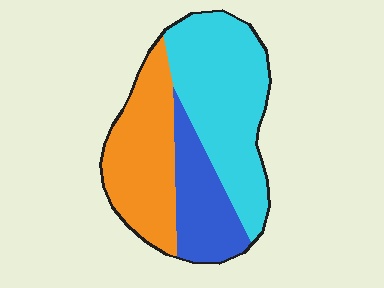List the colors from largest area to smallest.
From largest to smallest: cyan, orange, blue.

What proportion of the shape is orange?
Orange takes up about one third (1/3) of the shape.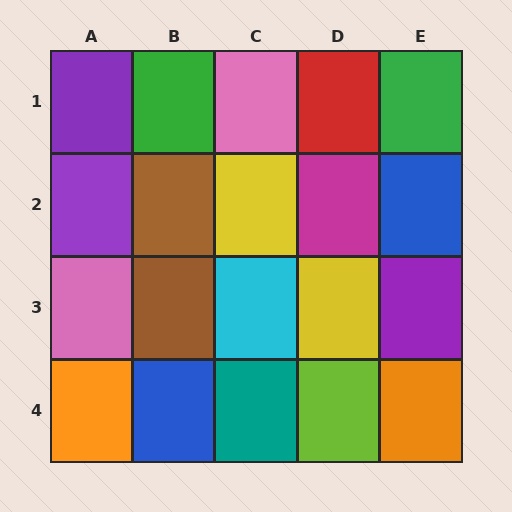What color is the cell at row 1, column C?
Pink.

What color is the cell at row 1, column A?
Purple.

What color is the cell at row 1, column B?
Green.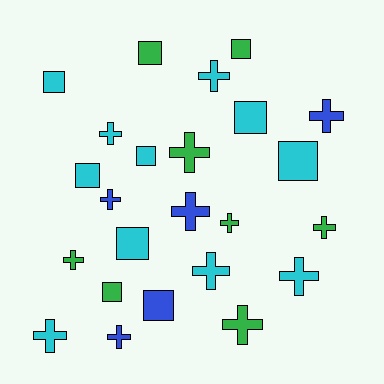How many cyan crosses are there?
There are 5 cyan crosses.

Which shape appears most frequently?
Cross, with 14 objects.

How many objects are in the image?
There are 24 objects.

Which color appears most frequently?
Cyan, with 11 objects.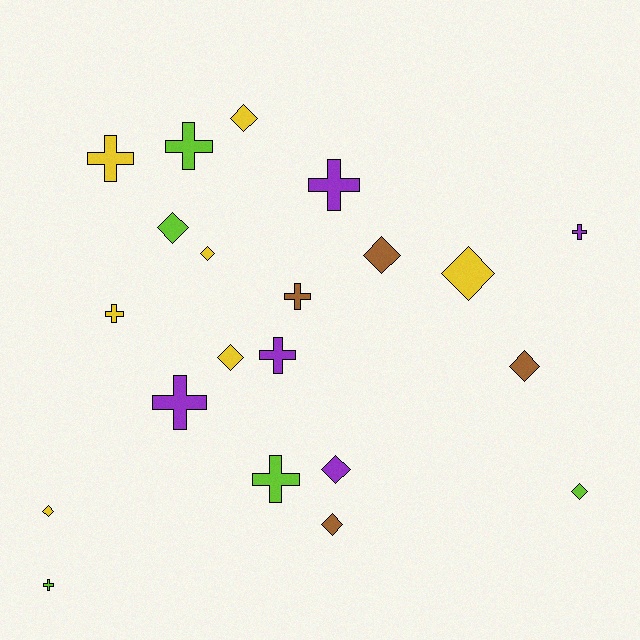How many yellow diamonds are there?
There are 5 yellow diamonds.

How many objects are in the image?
There are 21 objects.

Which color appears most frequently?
Yellow, with 7 objects.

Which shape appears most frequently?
Diamond, with 11 objects.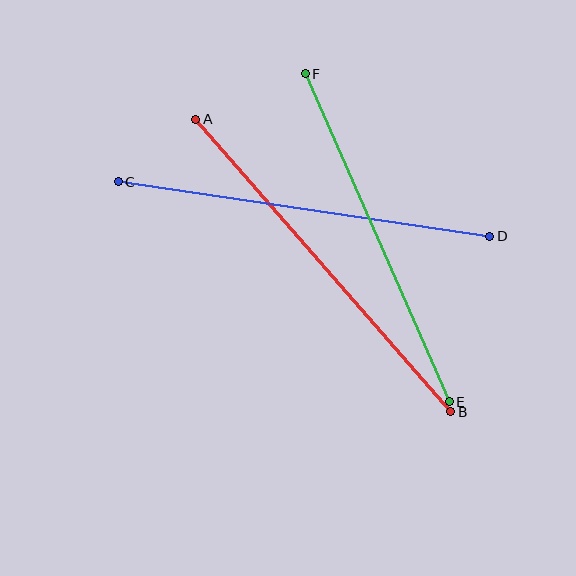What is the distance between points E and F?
The distance is approximately 358 pixels.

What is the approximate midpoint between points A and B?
The midpoint is at approximately (323, 265) pixels.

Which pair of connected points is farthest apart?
Points A and B are farthest apart.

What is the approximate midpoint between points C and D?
The midpoint is at approximately (304, 209) pixels.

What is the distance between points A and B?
The distance is approximately 388 pixels.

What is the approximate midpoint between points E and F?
The midpoint is at approximately (377, 238) pixels.